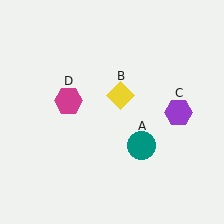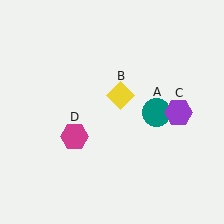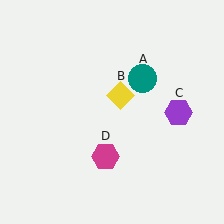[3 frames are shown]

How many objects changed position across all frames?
2 objects changed position: teal circle (object A), magenta hexagon (object D).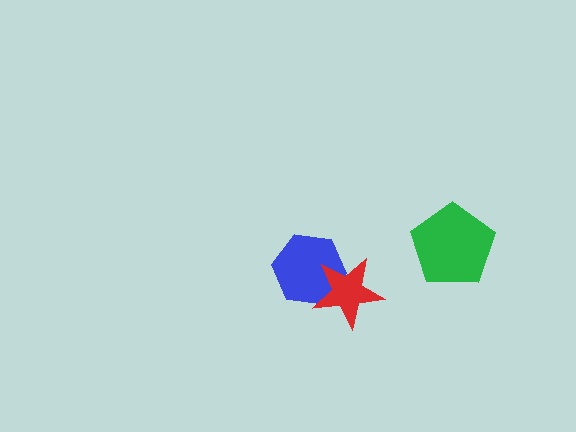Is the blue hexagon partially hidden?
Yes, it is partially covered by another shape.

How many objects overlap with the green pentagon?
0 objects overlap with the green pentagon.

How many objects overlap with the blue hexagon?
1 object overlaps with the blue hexagon.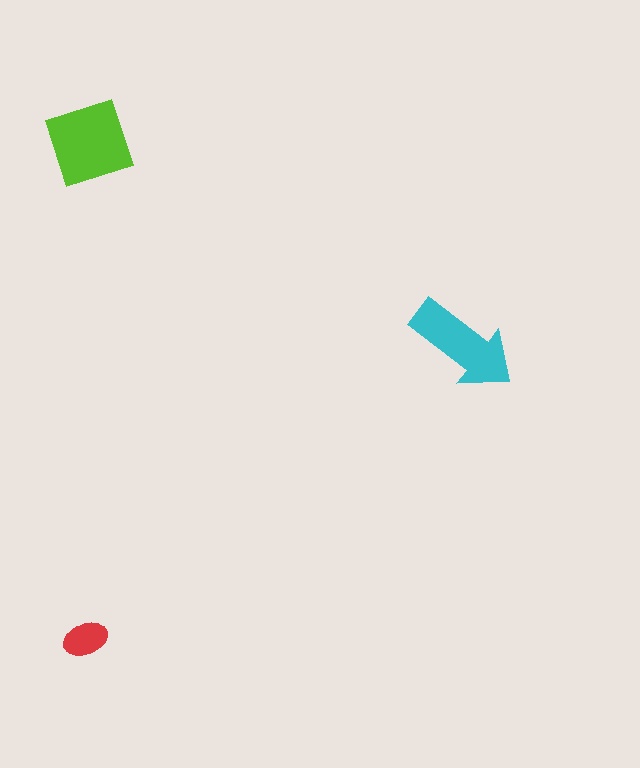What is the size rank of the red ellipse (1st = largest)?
3rd.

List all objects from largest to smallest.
The lime diamond, the cyan arrow, the red ellipse.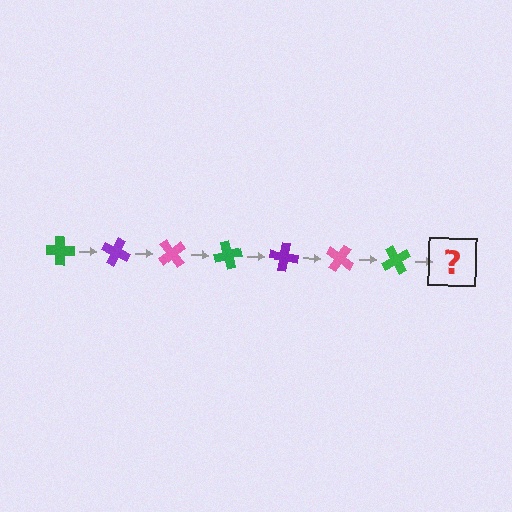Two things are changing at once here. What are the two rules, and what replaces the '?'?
The two rules are that it rotates 25 degrees each step and the color cycles through green, purple, and pink. The '?' should be a purple cross, rotated 175 degrees from the start.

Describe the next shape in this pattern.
It should be a purple cross, rotated 175 degrees from the start.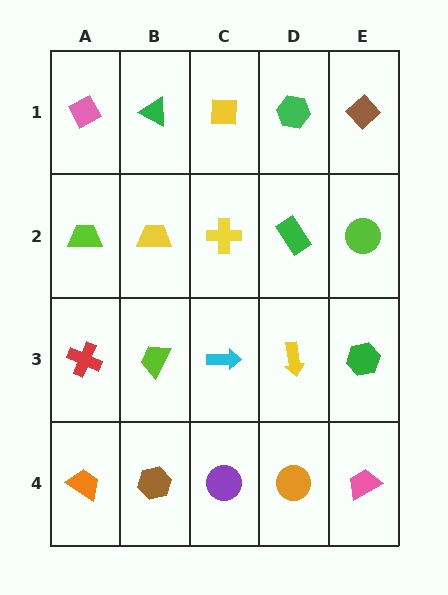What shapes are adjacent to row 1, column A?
A lime trapezoid (row 2, column A), a green triangle (row 1, column B).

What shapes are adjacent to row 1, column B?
A yellow trapezoid (row 2, column B), a pink diamond (row 1, column A), a yellow square (row 1, column C).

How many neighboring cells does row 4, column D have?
3.